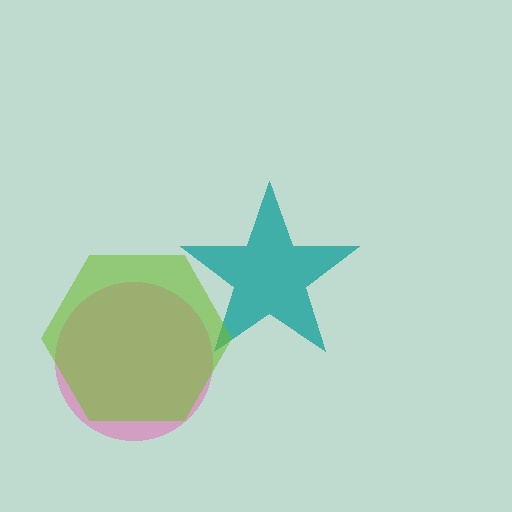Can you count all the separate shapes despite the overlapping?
Yes, there are 3 separate shapes.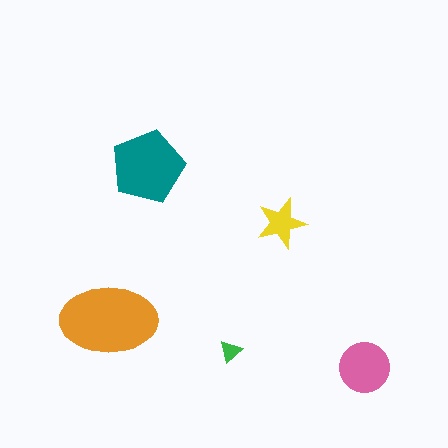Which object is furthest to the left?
The orange ellipse is leftmost.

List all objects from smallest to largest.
The green triangle, the yellow star, the pink circle, the teal pentagon, the orange ellipse.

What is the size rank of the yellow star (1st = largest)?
4th.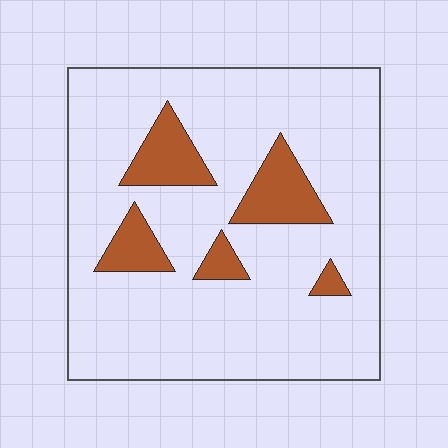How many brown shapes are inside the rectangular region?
5.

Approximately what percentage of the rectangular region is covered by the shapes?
Approximately 15%.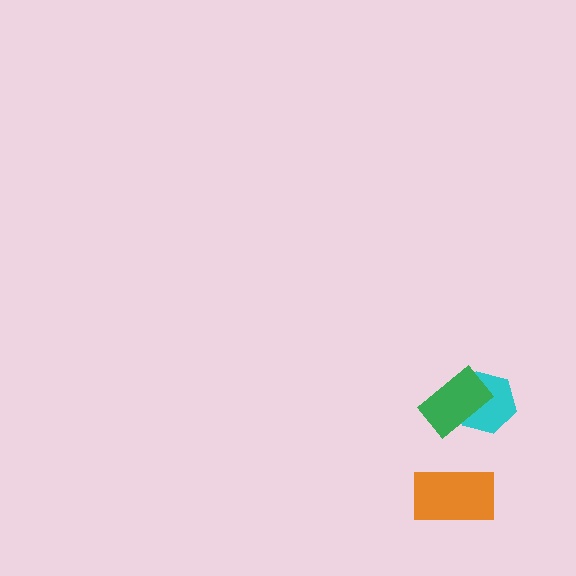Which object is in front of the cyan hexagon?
The green rectangle is in front of the cyan hexagon.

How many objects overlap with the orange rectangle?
0 objects overlap with the orange rectangle.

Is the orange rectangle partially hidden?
No, no other shape covers it.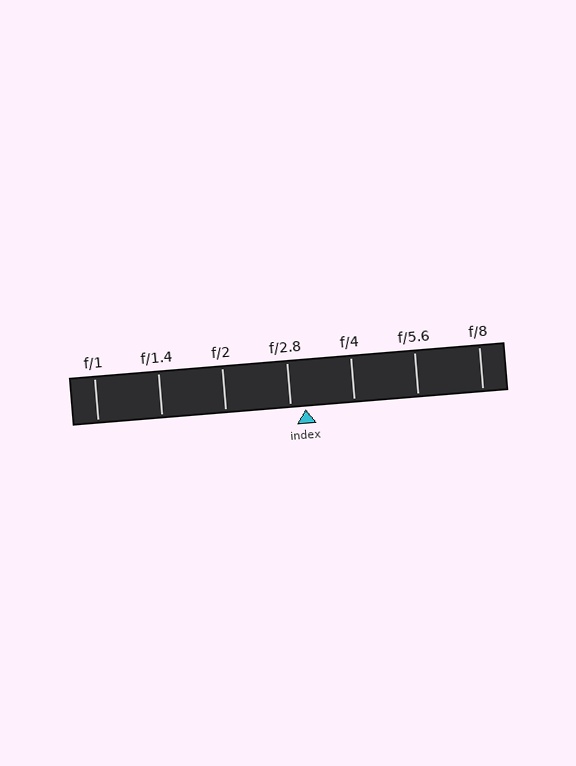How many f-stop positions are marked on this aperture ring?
There are 7 f-stop positions marked.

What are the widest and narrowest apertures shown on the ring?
The widest aperture shown is f/1 and the narrowest is f/8.